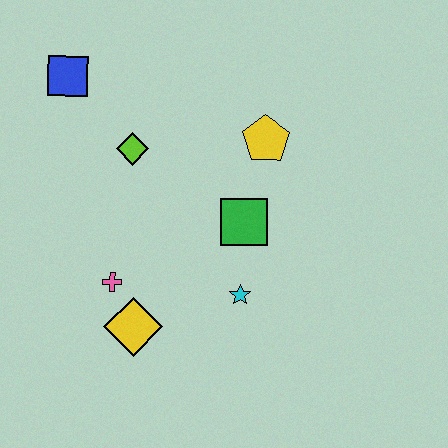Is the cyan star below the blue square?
Yes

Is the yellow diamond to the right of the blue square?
Yes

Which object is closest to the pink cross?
The yellow diamond is closest to the pink cross.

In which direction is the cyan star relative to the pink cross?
The cyan star is to the right of the pink cross.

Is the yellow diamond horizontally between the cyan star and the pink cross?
Yes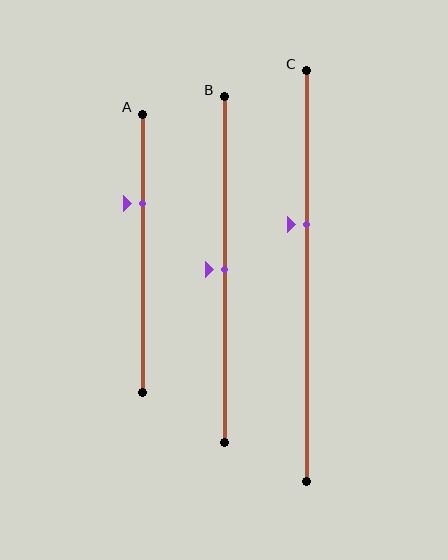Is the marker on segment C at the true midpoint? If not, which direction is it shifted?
No, the marker on segment C is shifted upward by about 13% of the segment length.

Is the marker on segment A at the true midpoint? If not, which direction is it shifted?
No, the marker on segment A is shifted upward by about 18% of the segment length.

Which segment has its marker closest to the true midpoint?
Segment B has its marker closest to the true midpoint.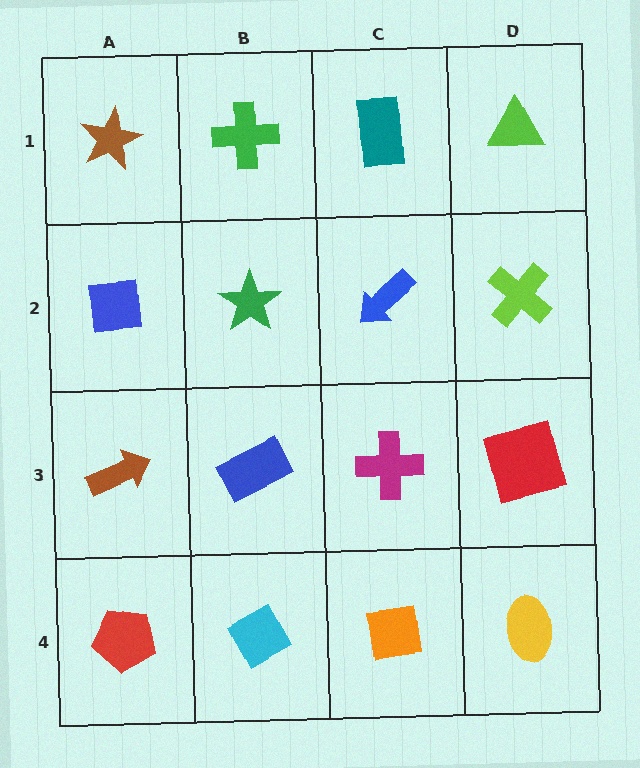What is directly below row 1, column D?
A lime cross.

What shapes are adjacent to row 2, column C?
A teal rectangle (row 1, column C), a magenta cross (row 3, column C), a green star (row 2, column B), a lime cross (row 2, column D).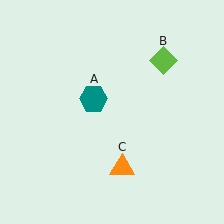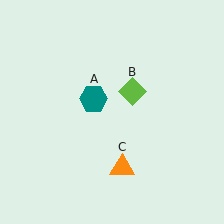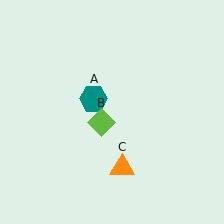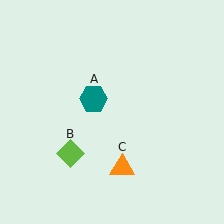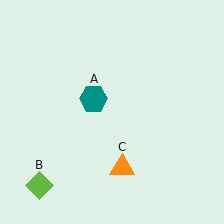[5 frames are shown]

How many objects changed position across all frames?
1 object changed position: lime diamond (object B).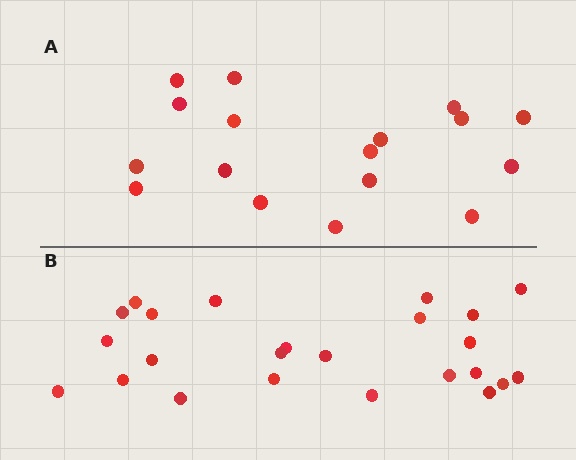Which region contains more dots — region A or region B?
Region B (the bottom region) has more dots.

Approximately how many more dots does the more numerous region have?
Region B has roughly 8 or so more dots than region A.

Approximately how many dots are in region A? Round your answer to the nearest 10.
About 20 dots. (The exact count is 17, which rounds to 20.)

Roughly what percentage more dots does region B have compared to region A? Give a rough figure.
About 40% more.